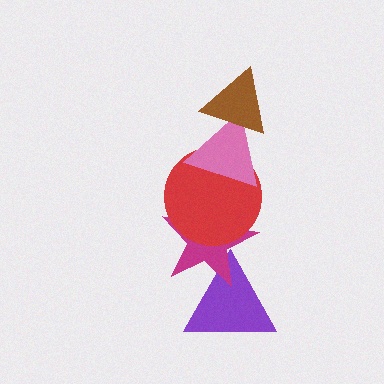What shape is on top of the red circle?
The pink triangle is on top of the red circle.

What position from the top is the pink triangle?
The pink triangle is 2nd from the top.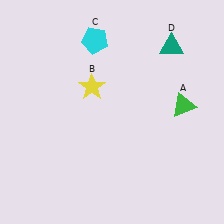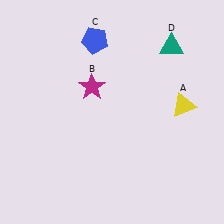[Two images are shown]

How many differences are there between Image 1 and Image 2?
There are 3 differences between the two images.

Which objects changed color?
A changed from green to yellow. B changed from yellow to magenta. C changed from cyan to blue.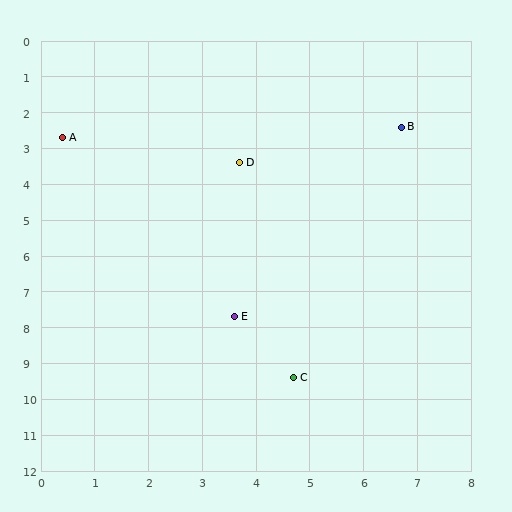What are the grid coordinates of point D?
Point D is at approximately (3.7, 3.4).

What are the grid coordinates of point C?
Point C is at approximately (4.7, 9.4).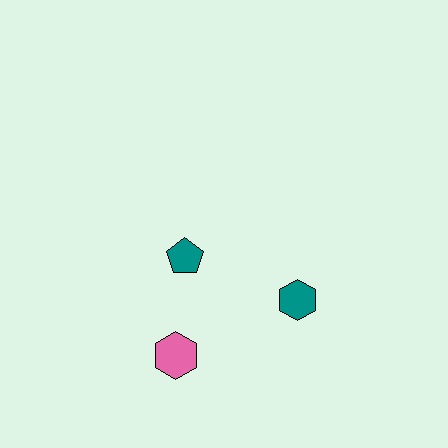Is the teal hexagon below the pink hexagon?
No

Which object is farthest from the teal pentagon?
The teal hexagon is farthest from the teal pentagon.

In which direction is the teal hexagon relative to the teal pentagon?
The teal hexagon is to the right of the teal pentagon.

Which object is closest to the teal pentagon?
The pink hexagon is closest to the teal pentagon.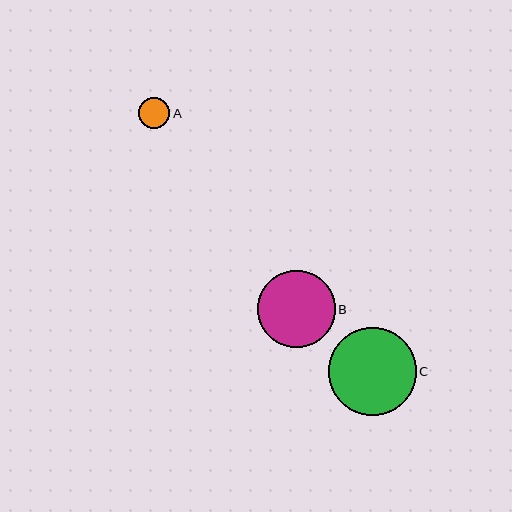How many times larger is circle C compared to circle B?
Circle C is approximately 1.1 times the size of circle B.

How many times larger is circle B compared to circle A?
Circle B is approximately 2.4 times the size of circle A.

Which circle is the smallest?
Circle A is the smallest with a size of approximately 32 pixels.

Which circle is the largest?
Circle C is the largest with a size of approximately 87 pixels.